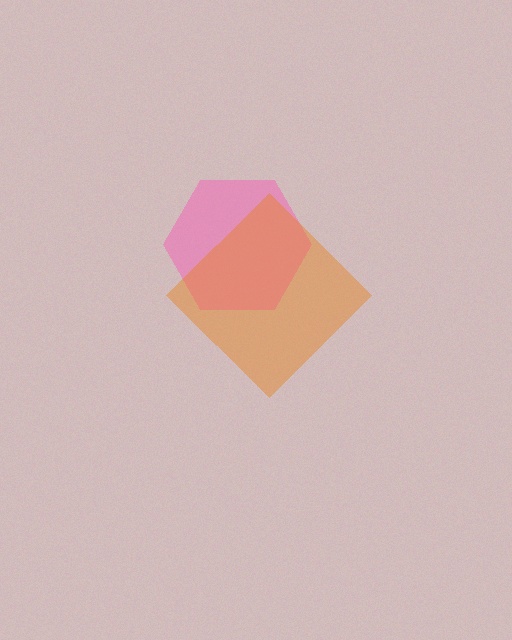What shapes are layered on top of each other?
The layered shapes are: a pink hexagon, an orange diamond.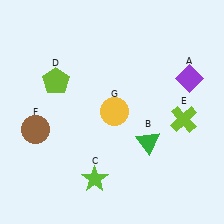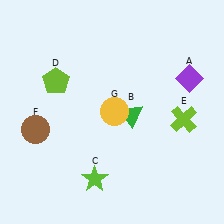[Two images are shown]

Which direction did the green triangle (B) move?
The green triangle (B) moved up.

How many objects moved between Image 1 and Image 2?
1 object moved between the two images.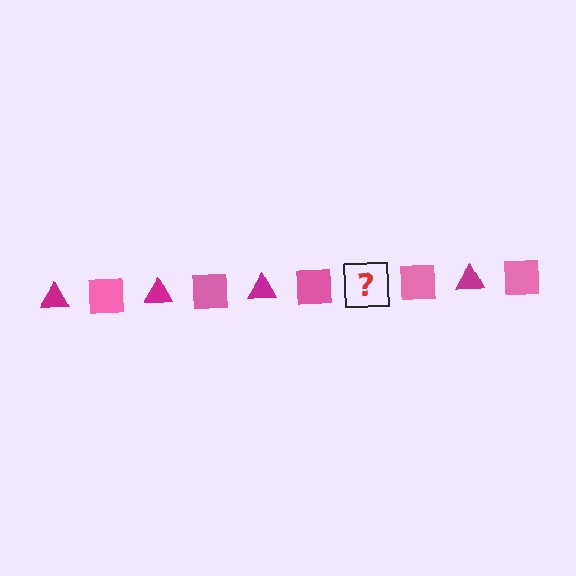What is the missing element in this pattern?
The missing element is a magenta triangle.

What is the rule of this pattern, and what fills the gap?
The rule is that the pattern alternates between magenta triangle and pink square. The gap should be filled with a magenta triangle.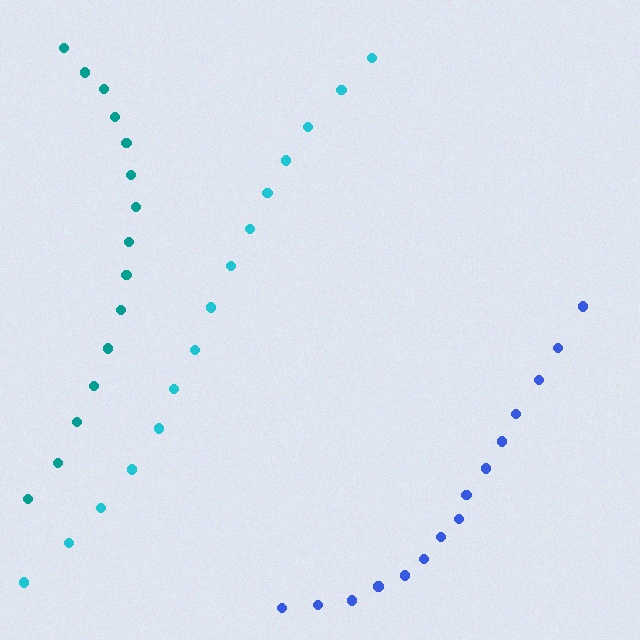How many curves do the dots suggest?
There are 3 distinct paths.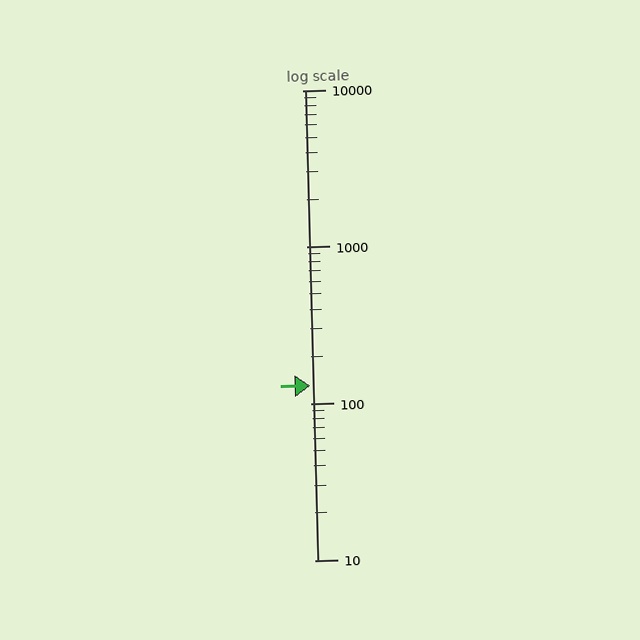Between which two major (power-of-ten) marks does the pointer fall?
The pointer is between 100 and 1000.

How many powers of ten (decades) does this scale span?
The scale spans 3 decades, from 10 to 10000.